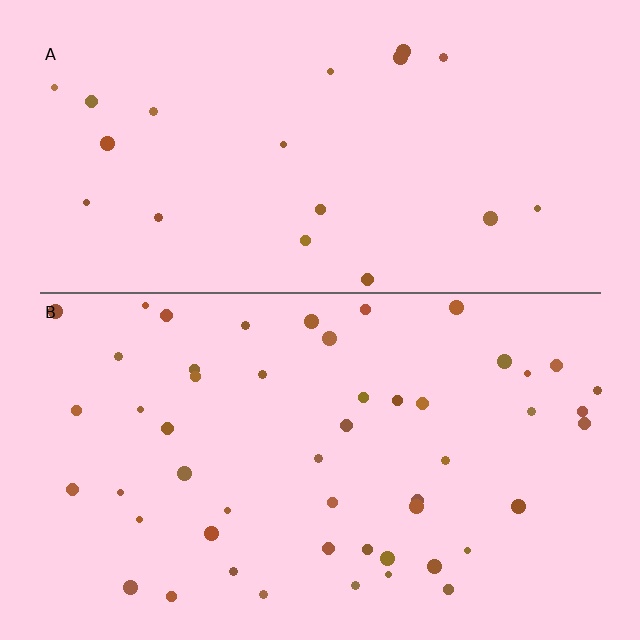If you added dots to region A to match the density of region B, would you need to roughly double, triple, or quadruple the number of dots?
Approximately triple.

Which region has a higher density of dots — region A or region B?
B (the bottom).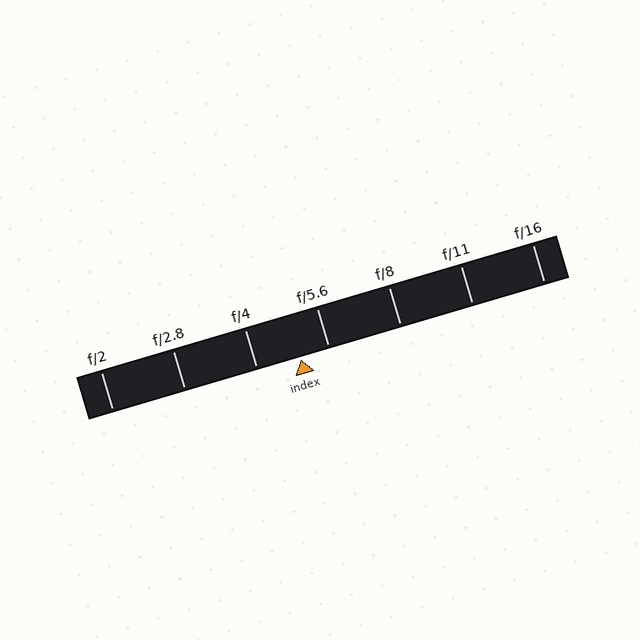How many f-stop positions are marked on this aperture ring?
There are 7 f-stop positions marked.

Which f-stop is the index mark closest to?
The index mark is closest to f/5.6.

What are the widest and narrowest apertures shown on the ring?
The widest aperture shown is f/2 and the narrowest is f/16.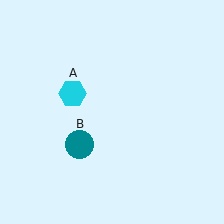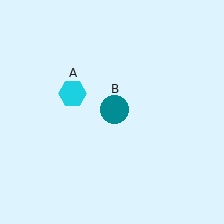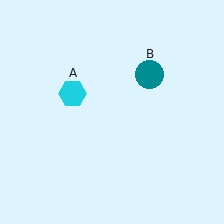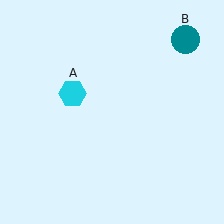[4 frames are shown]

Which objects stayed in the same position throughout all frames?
Cyan hexagon (object A) remained stationary.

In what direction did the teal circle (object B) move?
The teal circle (object B) moved up and to the right.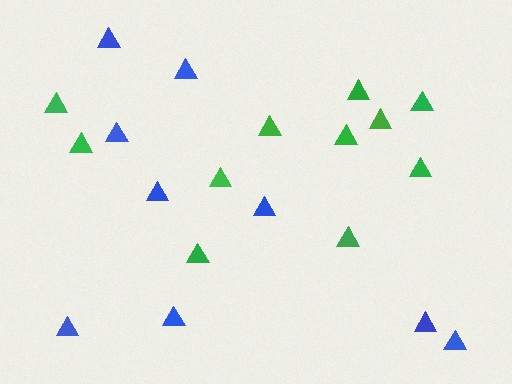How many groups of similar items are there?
There are 2 groups: one group of green triangles (11) and one group of blue triangles (9).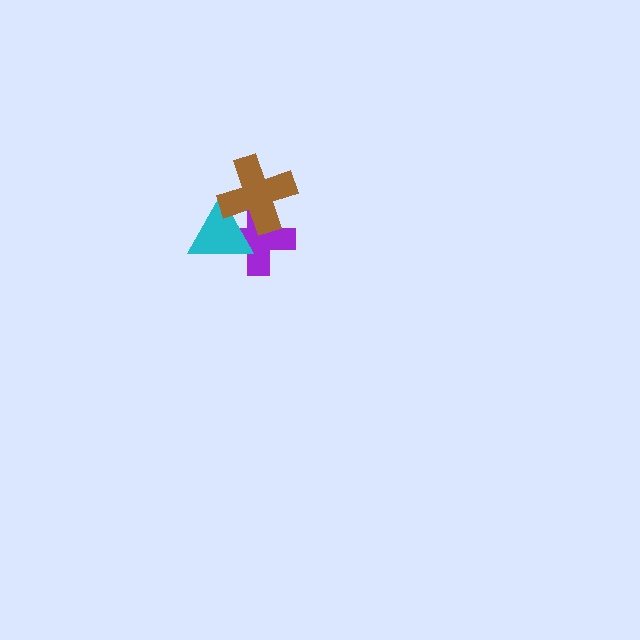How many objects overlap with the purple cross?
2 objects overlap with the purple cross.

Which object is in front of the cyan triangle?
The brown cross is in front of the cyan triangle.